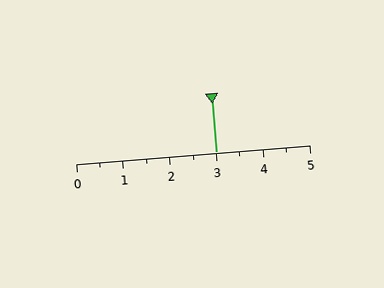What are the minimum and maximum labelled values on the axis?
The axis runs from 0 to 5.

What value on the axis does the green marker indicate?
The marker indicates approximately 3.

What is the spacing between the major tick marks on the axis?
The major ticks are spaced 1 apart.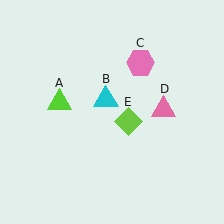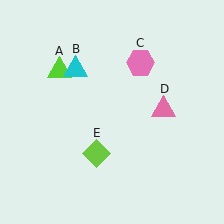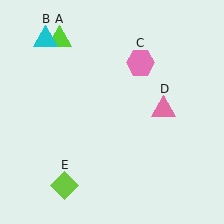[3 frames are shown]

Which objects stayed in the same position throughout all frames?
Pink hexagon (object C) and pink triangle (object D) remained stationary.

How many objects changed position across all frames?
3 objects changed position: lime triangle (object A), cyan triangle (object B), lime diamond (object E).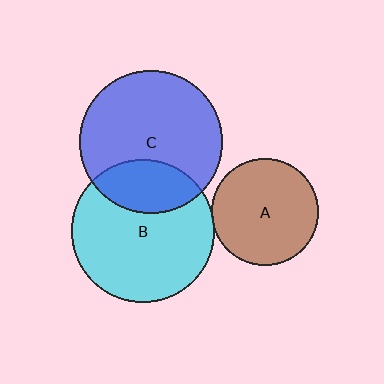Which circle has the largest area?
Circle C (blue).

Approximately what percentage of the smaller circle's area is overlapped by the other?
Approximately 5%.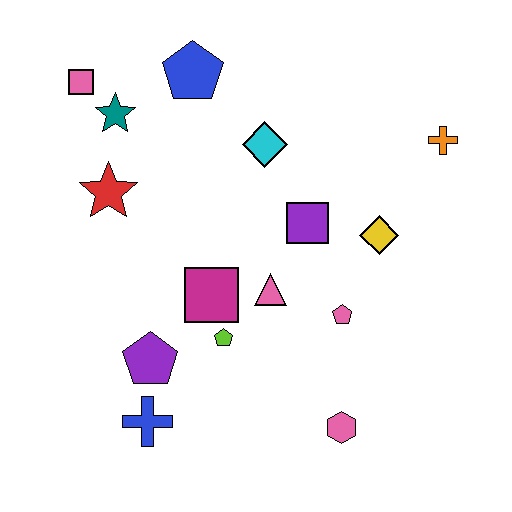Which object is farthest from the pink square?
The pink hexagon is farthest from the pink square.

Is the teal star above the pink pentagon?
Yes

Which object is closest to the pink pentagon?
The pink triangle is closest to the pink pentagon.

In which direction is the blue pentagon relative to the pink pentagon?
The blue pentagon is above the pink pentagon.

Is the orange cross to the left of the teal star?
No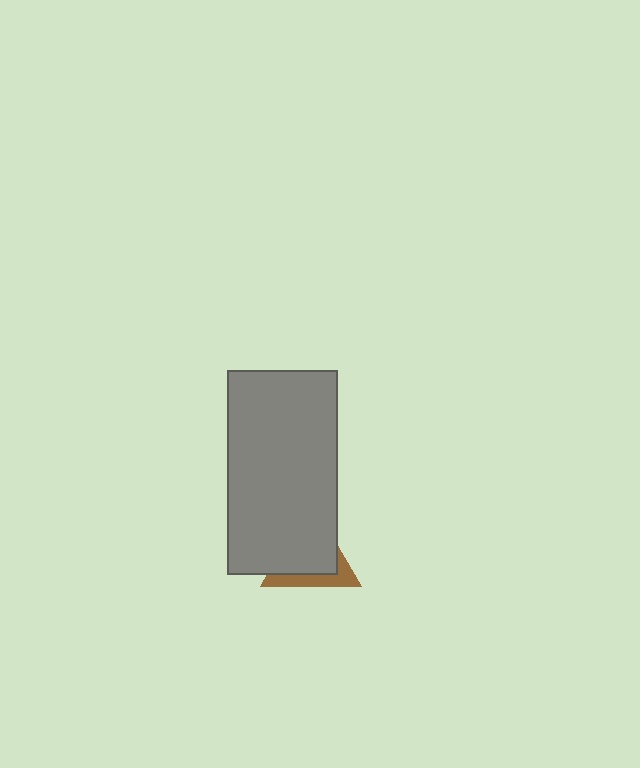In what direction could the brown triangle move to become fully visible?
The brown triangle could move toward the lower-right. That would shift it out from behind the gray rectangle entirely.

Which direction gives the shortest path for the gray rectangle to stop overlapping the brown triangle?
Moving toward the upper-left gives the shortest separation.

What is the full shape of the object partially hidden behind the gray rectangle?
The partially hidden object is a brown triangle.